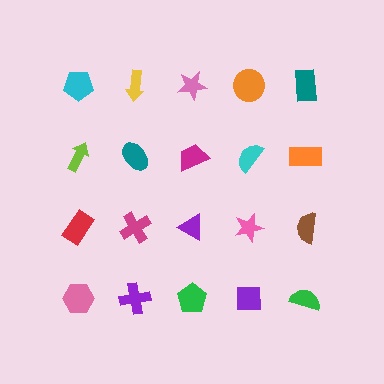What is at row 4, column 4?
A purple square.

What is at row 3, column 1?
A red rectangle.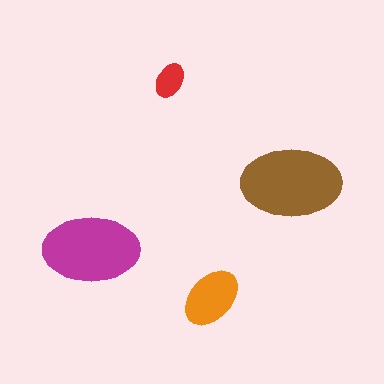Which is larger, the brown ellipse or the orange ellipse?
The brown one.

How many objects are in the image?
There are 4 objects in the image.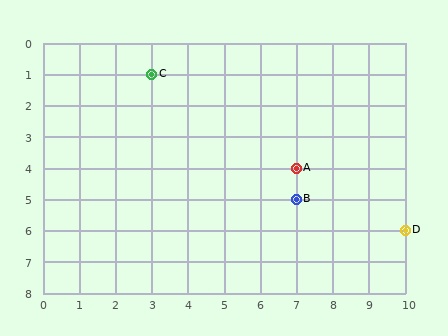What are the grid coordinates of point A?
Point A is at grid coordinates (7, 4).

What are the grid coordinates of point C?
Point C is at grid coordinates (3, 1).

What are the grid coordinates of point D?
Point D is at grid coordinates (10, 6).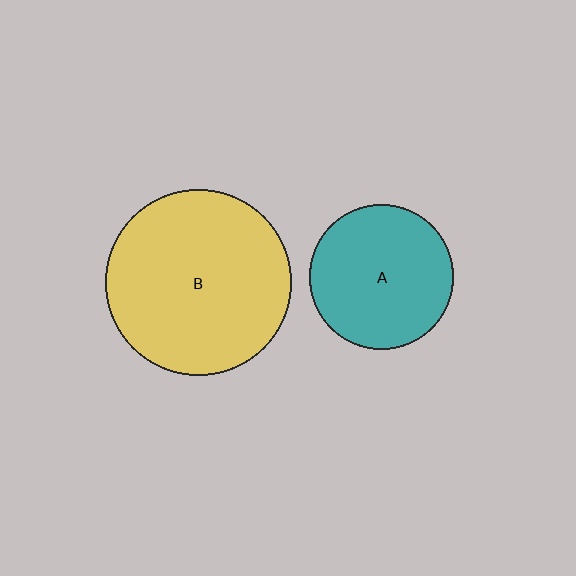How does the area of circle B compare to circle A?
Approximately 1.7 times.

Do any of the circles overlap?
No, none of the circles overlap.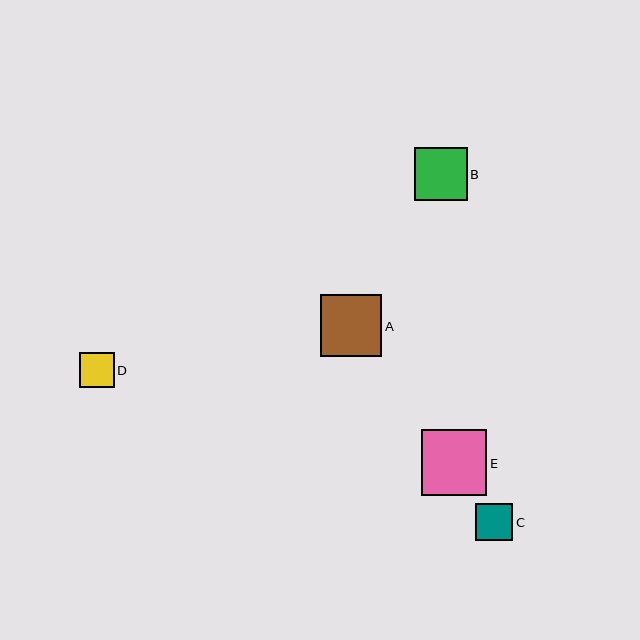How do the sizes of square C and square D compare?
Square C and square D are approximately the same size.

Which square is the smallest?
Square D is the smallest with a size of approximately 35 pixels.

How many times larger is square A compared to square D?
Square A is approximately 1.8 times the size of square D.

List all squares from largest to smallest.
From largest to smallest: E, A, B, C, D.